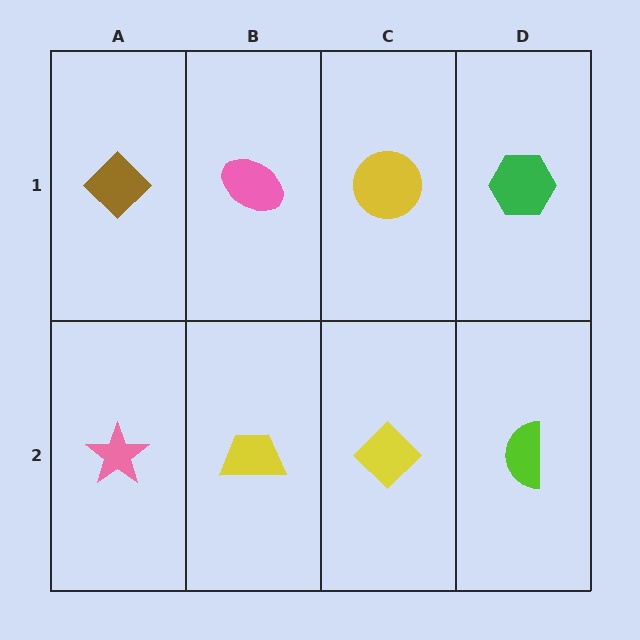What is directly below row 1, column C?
A yellow diamond.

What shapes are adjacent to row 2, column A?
A brown diamond (row 1, column A), a yellow trapezoid (row 2, column B).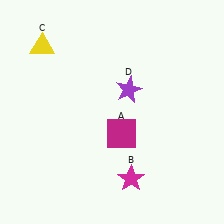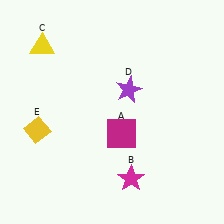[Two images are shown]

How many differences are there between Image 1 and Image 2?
There is 1 difference between the two images.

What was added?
A yellow diamond (E) was added in Image 2.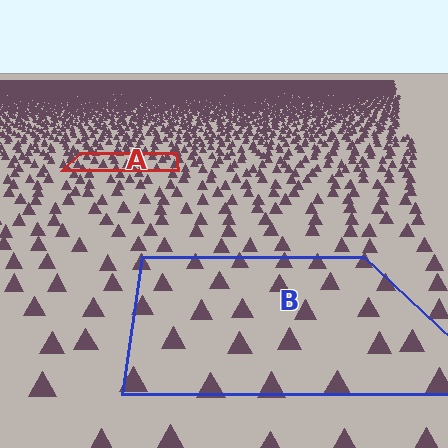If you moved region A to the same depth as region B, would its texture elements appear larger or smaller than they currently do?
They would appear larger. At a closer depth, the same texture elements are projected at a bigger on-screen size.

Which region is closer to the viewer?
Region B is closer. The texture elements there are larger and more spread out.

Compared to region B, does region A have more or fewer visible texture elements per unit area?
Region A has more texture elements per unit area — they are packed more densely because it is farther away.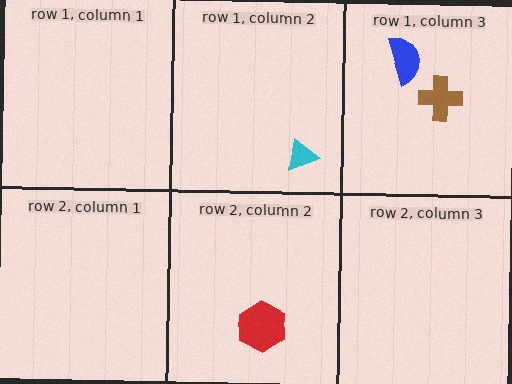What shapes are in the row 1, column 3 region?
The blue semicircle, the brown cross.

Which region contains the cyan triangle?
The row 1, column 2 region.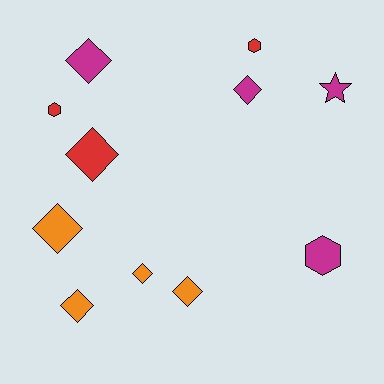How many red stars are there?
There are no red stars.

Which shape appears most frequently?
Diamond, with 7 objects.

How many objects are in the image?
There are 11 objects.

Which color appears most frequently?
Orange, with 4 objects.